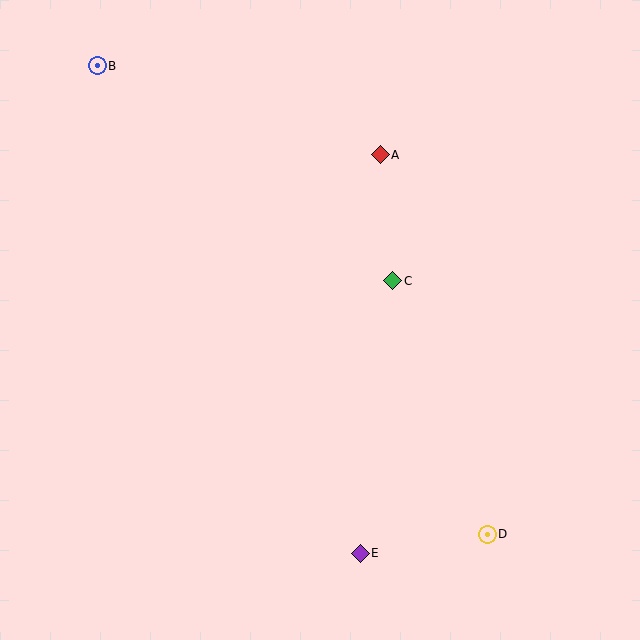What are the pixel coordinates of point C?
Point C is at (393, 281).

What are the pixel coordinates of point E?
Point E is at (360, 553).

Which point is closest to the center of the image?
Point C at (393, 281) is closest to the center.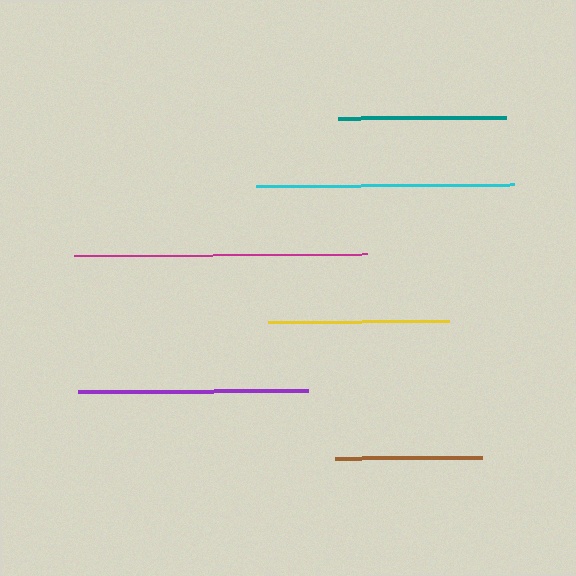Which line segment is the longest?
The magenta line is the longest at approximately 293 pixels.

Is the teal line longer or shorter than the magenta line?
The magenta line is longer than the teal line.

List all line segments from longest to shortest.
From longest to shortest: magenta, cyan, purple, yellow, teal, brown.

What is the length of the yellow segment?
The yellow segment is approximately 181 pixels long.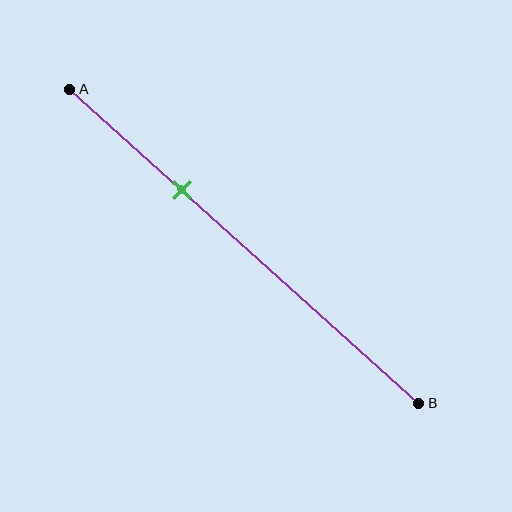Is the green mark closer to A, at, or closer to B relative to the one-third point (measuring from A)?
The green mark is approximately at the one-third point of segment AB.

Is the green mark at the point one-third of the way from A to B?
Yes, the mark is approximately at the one-third point.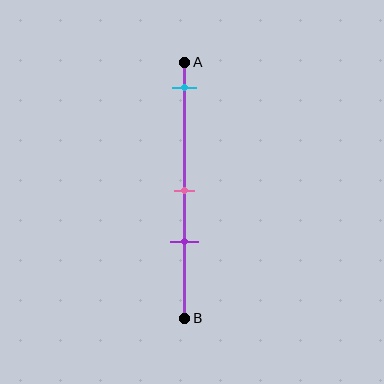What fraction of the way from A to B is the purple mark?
The purple mark is approximately 70% (0.7) of the way from A to B.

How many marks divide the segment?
There are 3 marks dividing the segment.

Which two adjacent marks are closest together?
The pink and purple marks are the closest adjacent pair.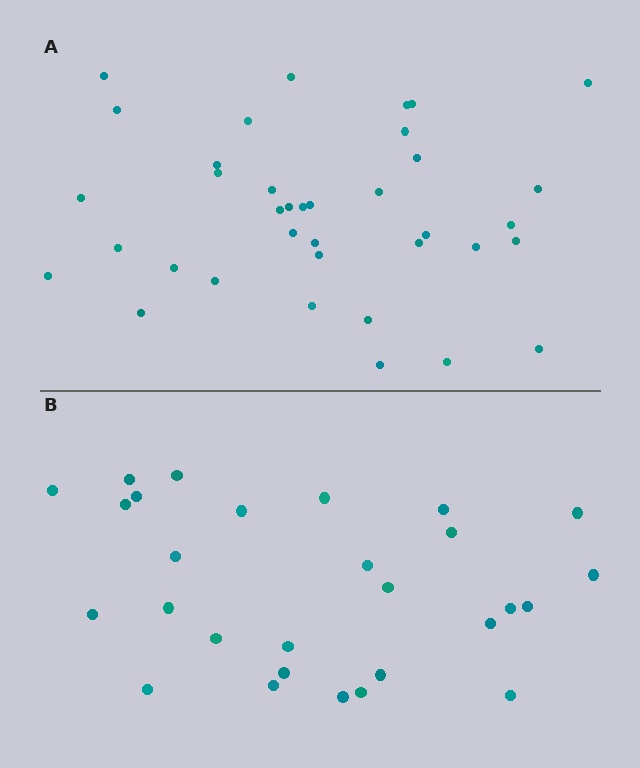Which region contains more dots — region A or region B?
Region A (the top region) has more dots.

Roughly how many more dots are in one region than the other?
Region A has roughly 8 or so more dots than region B.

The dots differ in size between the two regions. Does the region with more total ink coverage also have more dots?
No. Region B has more total ink coverage because its dots are larger, but region A actually contains more individual dots. Total area can be misleading — the number of items is what matters here.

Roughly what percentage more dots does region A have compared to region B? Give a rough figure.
About 30% more.